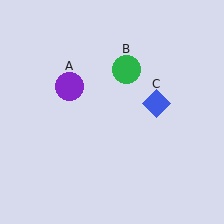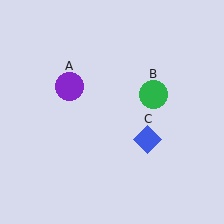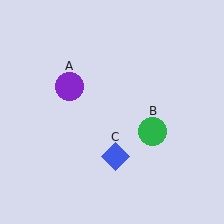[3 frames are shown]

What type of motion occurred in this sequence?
The green circle (object B), blue diamond (object C) rotated clockwise around the center of the scene.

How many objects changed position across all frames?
2 objects changed position: green circle (object B), blue diamond (object C).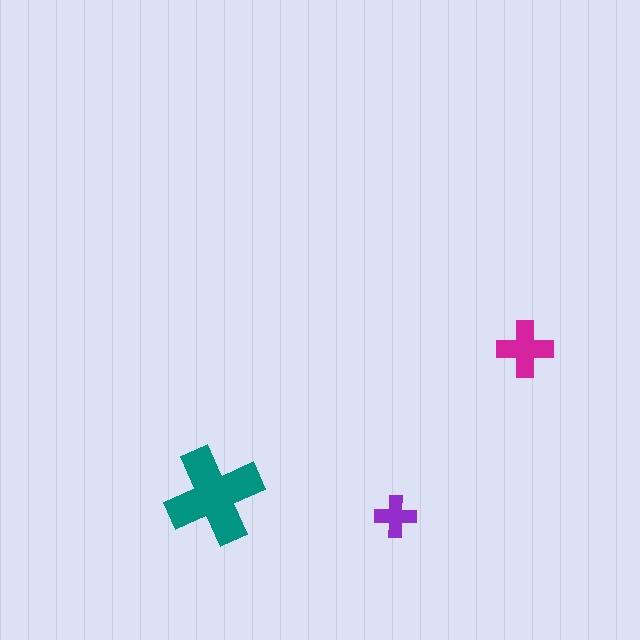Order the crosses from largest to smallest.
the teal one, the magenta one, the purple one.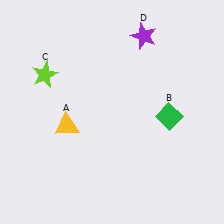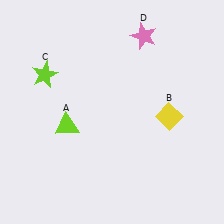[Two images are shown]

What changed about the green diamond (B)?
In Image 1, B is green. In Image 2, it changed to yellow.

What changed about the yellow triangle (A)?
In Image 1, A is yellow. In Image 2, it changed to lime.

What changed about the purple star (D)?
In Image 1, D is purple. In Image 2, it changed to pink.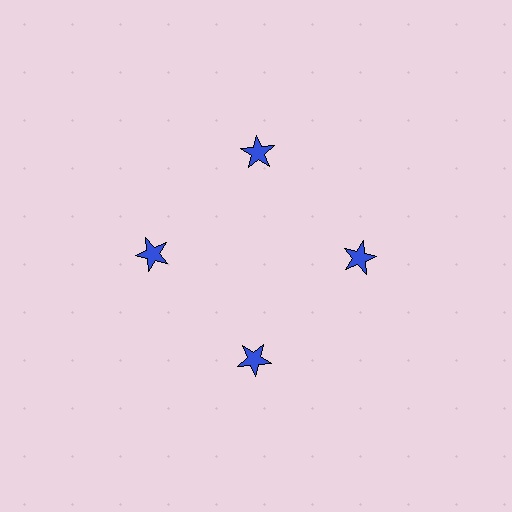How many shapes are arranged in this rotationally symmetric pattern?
There are 4 shapes, arranged in 4 groups of 1.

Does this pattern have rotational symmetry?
Yes, this pattern has 4-fold rotational symmetry. It looks the same after rotating 90 degrees around the center.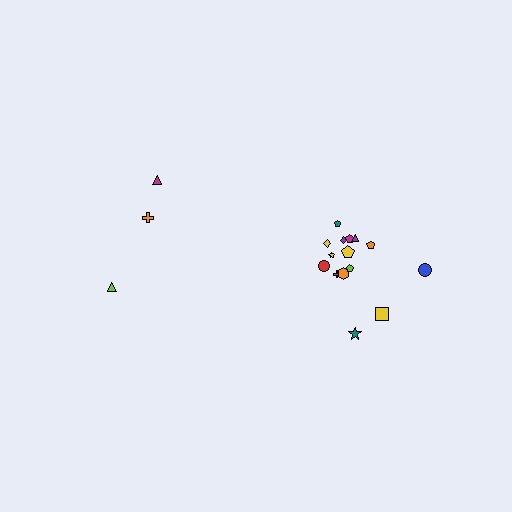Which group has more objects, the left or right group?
The right group.